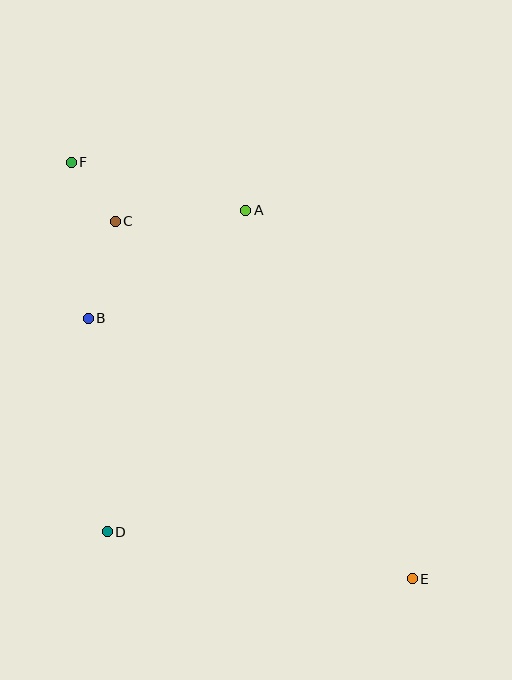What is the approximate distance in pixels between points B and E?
The distance between B and E is approximately 416 pixels.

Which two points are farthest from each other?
Points E and F are farthest from each other.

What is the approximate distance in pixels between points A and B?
The distance between A and B is approximately 191 pixels.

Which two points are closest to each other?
Points C and F are closest to each other.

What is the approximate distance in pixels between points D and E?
The distance between D and E is approximately 309 pixels.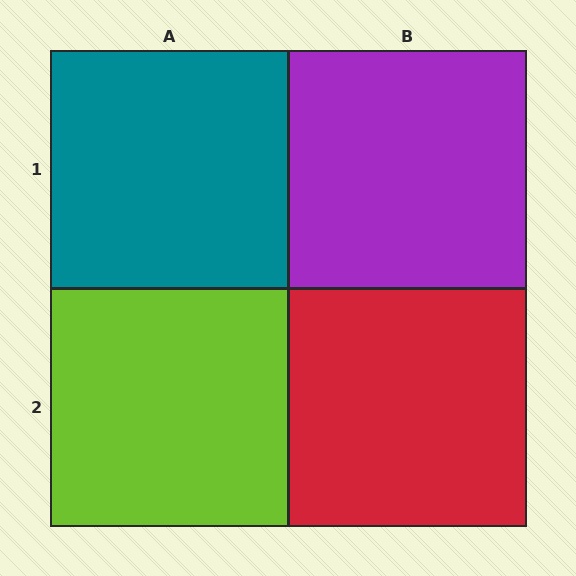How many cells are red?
1 cell is red.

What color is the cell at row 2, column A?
Lime.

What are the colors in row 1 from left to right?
Teal, purple.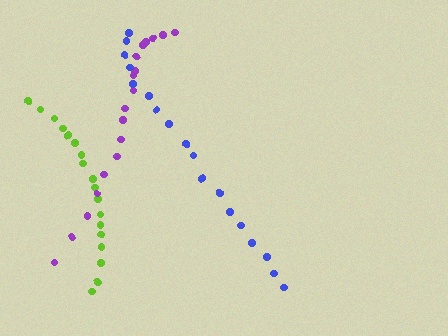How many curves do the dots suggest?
There are 3 distinct paths.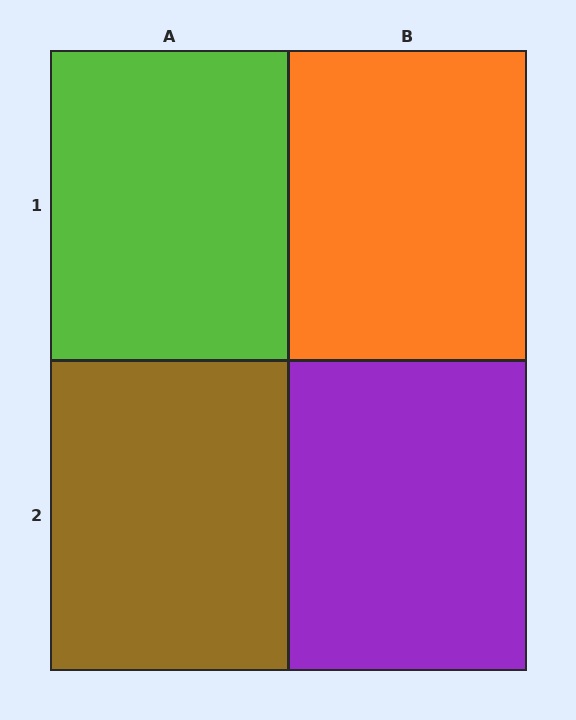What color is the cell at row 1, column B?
Orange.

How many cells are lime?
1 cell is lime.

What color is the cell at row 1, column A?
Lime.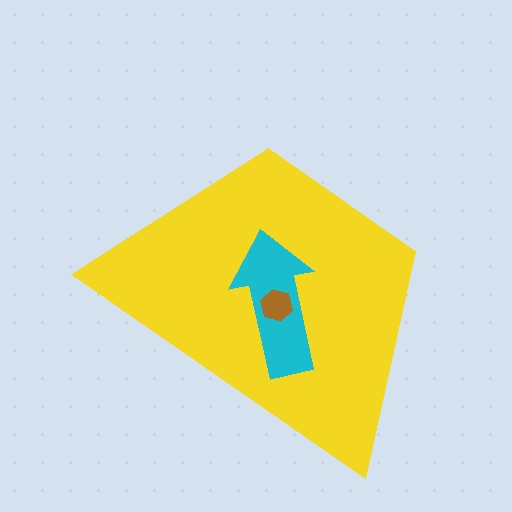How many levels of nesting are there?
3.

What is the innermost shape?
The brown hexagon.